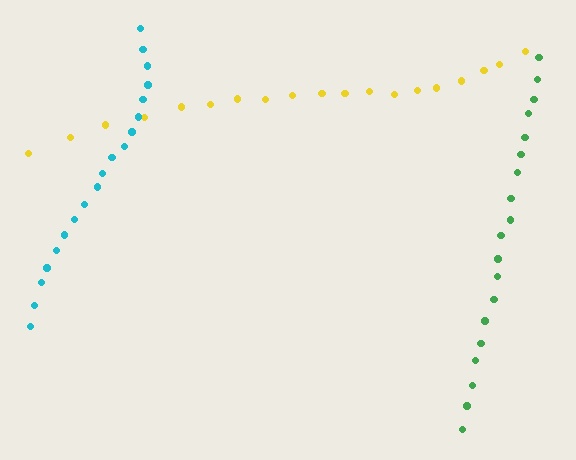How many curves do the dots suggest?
There are 3 distinct paths.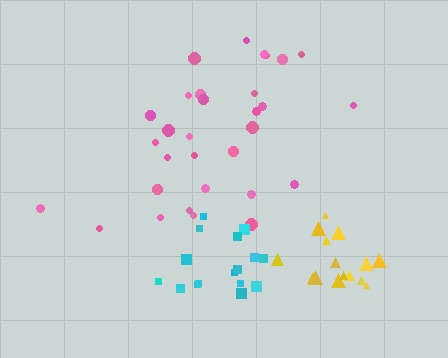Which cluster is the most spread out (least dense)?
Pink.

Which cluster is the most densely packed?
Cyan.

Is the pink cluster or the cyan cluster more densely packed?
Cyan.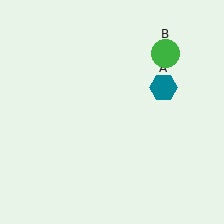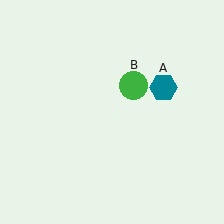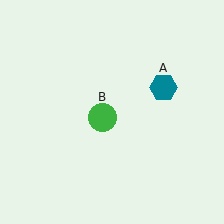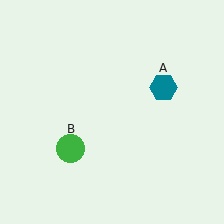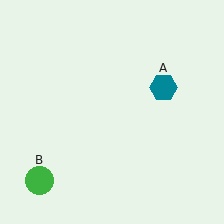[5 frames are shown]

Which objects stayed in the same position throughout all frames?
Teal hexagon (object A) remained stationary.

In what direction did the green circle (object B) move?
The green circle (object B) moved down and to the left.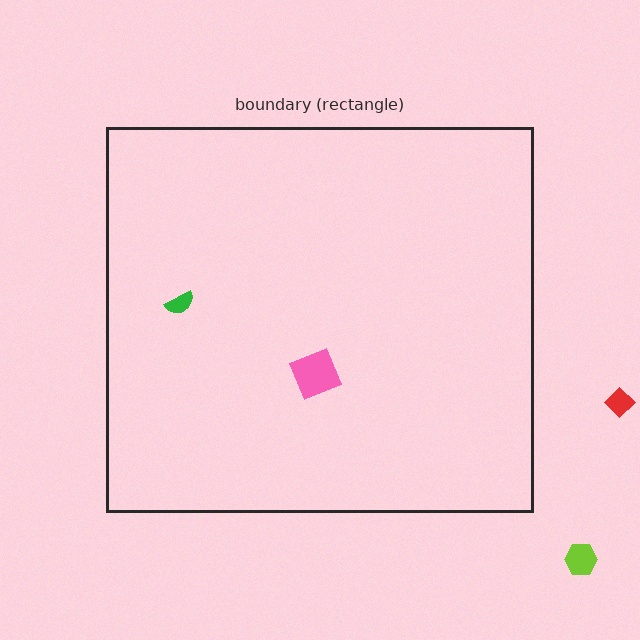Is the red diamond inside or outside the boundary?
Outside.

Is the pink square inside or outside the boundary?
Inside.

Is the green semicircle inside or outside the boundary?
Inside.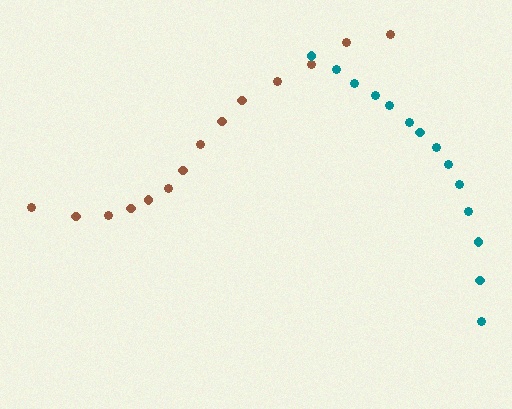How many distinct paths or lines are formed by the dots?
There are 2 distinct paths.